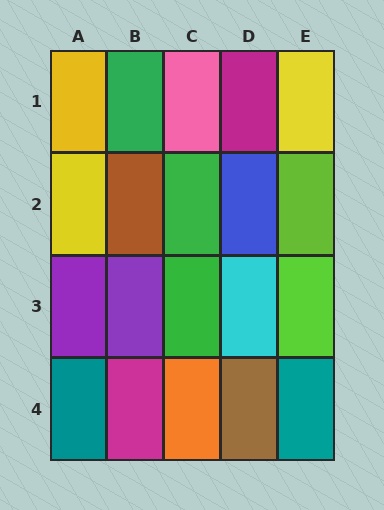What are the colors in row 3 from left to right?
Purple, purple, green, cyan, lime.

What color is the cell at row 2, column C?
Green.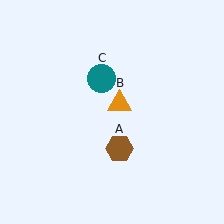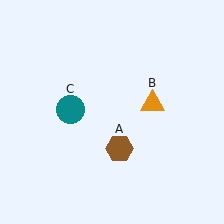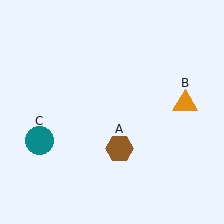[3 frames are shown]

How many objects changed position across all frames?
2 objects changed position: orange triangle (object B), teal circle (object C).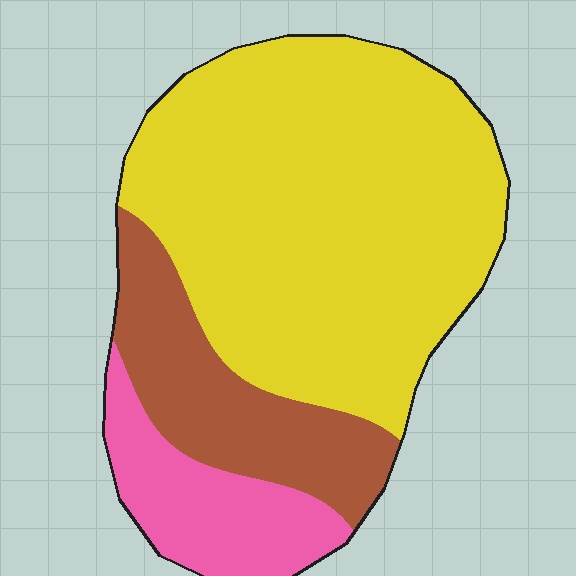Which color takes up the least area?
Pink, at roughly 15%.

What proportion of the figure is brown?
Brown covers about 20% of the figure.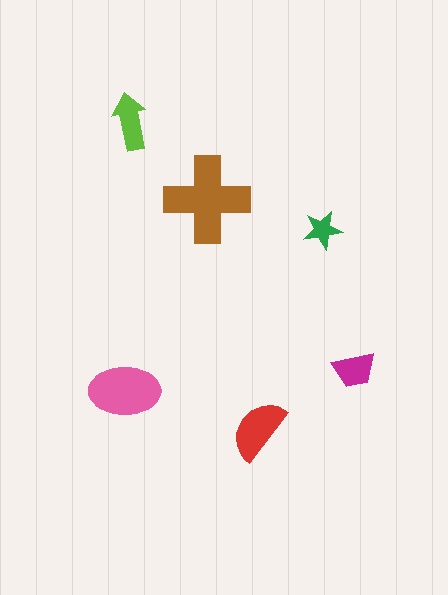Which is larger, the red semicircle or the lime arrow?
The red semicircle.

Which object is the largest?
The brown cross.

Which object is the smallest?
The green star.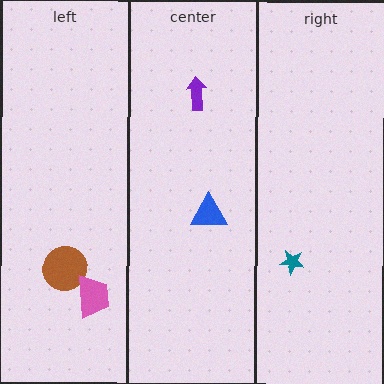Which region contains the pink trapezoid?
The left region.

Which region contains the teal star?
The right region.